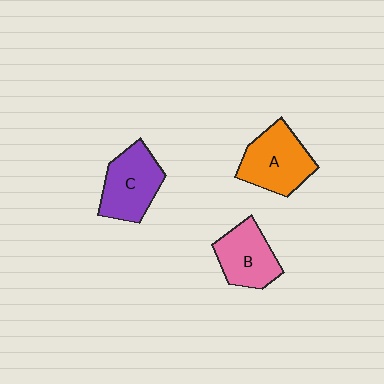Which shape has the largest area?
Shape A (orange).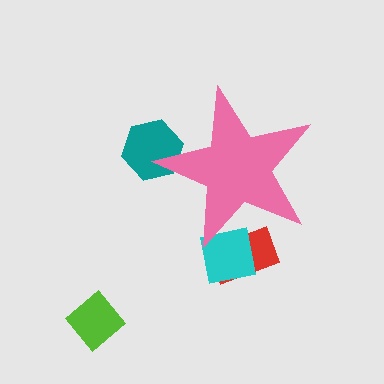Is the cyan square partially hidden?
Yes, the cyan square is partially hidden behind the pink star.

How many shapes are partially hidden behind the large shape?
3 shapes are partially hidden.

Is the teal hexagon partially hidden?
Yes, the teal hexagon is partially hidden behind the pink star.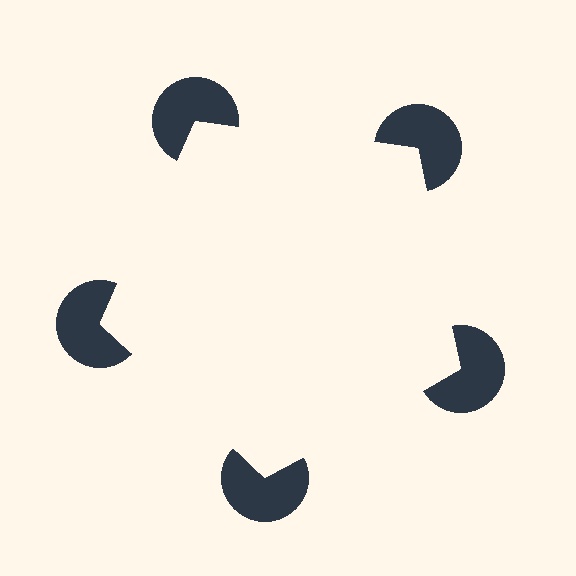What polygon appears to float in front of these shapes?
An illusory pentagon — its edges are inferred from the aligned wedge cuts in the pac-man discs, not physically drawn.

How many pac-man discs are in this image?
There are 5 — one at each vertex of the illusory pentagon.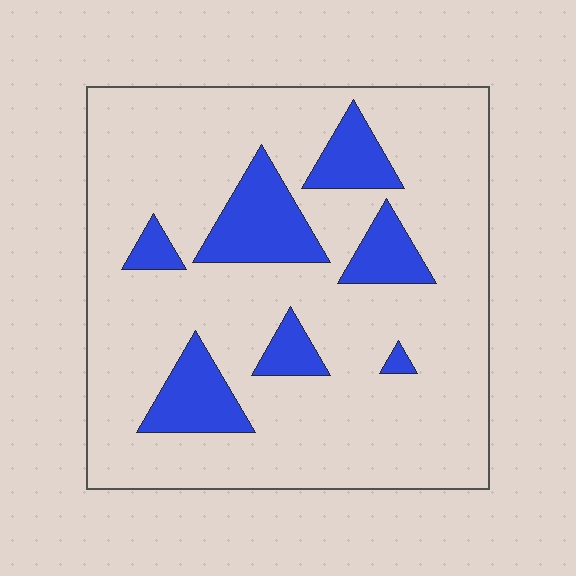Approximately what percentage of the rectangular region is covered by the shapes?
Approximately 20%.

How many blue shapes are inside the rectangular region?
7.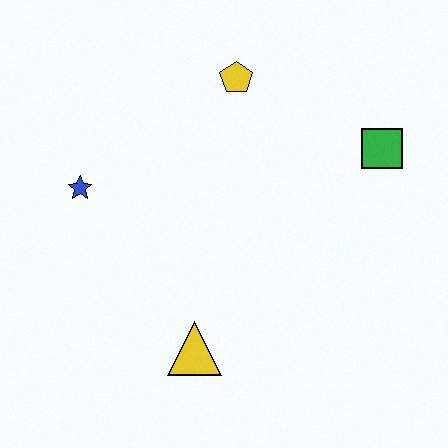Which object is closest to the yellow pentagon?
The green square is closest to the yellow pentagon.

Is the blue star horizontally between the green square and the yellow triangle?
No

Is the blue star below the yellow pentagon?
Yes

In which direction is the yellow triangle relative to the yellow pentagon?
The yellow triangle is below the yellow pentagon.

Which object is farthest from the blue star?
The green square is farthest from the blue star.